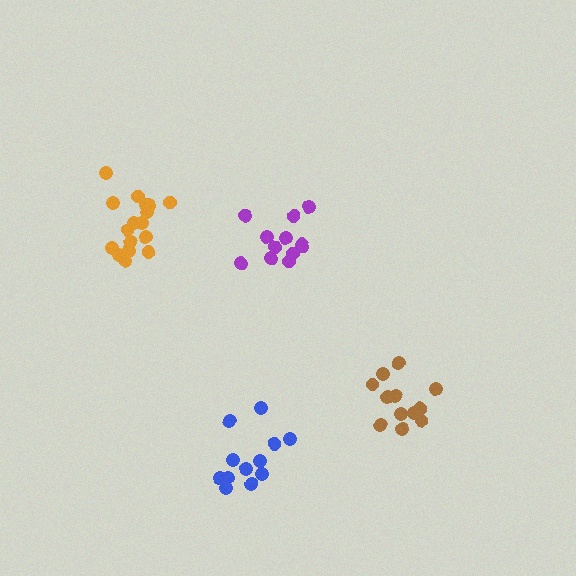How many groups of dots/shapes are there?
There are 4 groups.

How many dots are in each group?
Group 1: 12 dots, Group 2: 12 dots, Group 3: 17 dots, Group 4: 12 dots (53 total).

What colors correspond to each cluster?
The clusters are colored: blue, purple, orange, brown.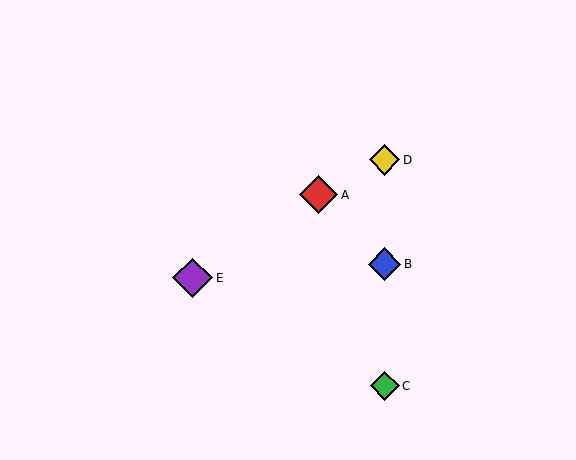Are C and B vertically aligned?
Yes, both are at x≈385.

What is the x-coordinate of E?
Object E is at x≈193.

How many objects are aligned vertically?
3 objects (B, C, D) are aligned vertically.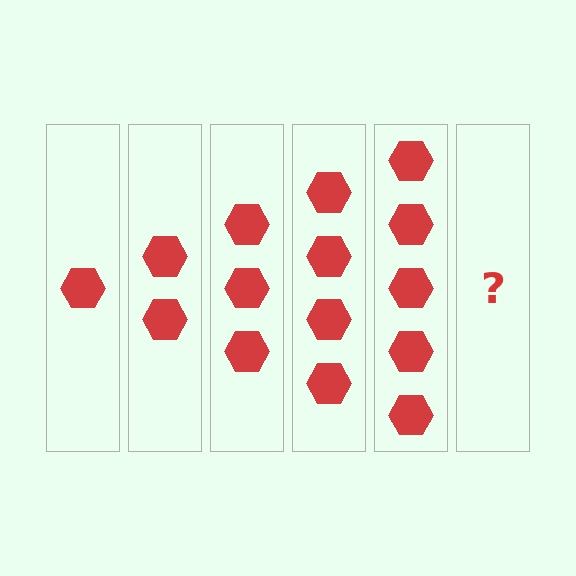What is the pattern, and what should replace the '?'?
The pattern is that each step adds one more hexagon. The '?' should be 6 hexagons.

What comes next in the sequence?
The next element should be 6 hexagons.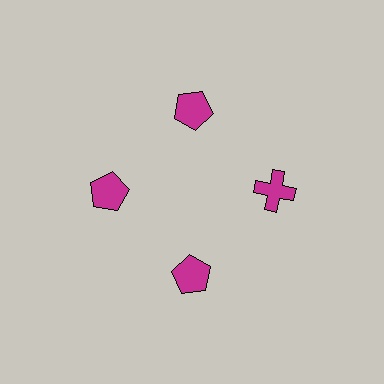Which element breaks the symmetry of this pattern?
The magenta cross at roughly the 3 o'clock position breaks the symmetry. All other shapes are magenta pentagons.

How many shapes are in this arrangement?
There are 4 shapes arranged in a ring pattern.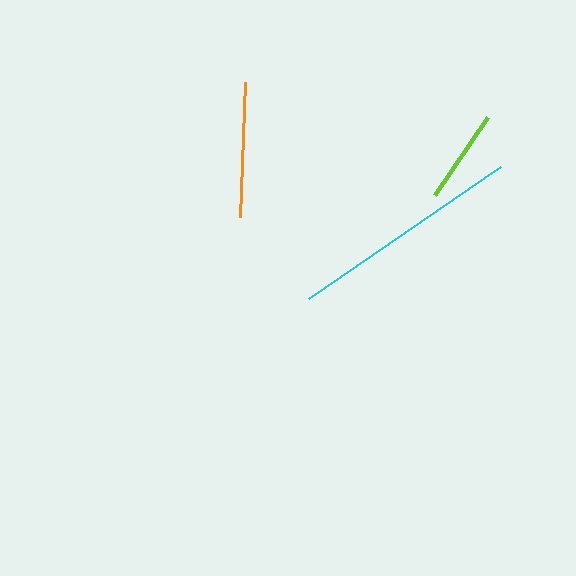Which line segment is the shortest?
The lime line is the shortest at approximately 95 pixels.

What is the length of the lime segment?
The lime segment is approximately 95 pixels long.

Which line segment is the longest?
The cyan line is the longest at approximately 233 pixels.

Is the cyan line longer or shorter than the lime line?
The cyan line is longer than the lime line.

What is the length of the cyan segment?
The cyan segment is approximately 233 pixels long.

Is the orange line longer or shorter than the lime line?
The orange line is longer than the lime line.